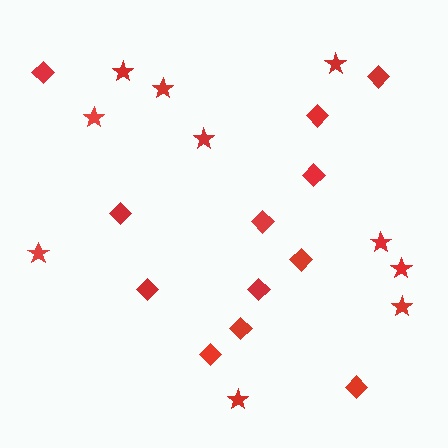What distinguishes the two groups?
There are 2 groups: one group of stars (10) and one group of diamonds (12).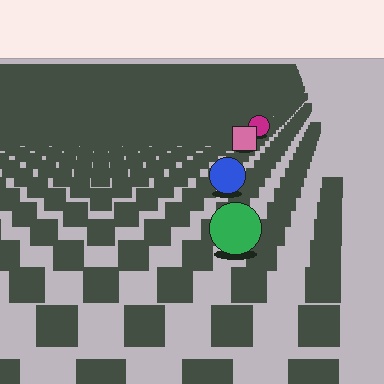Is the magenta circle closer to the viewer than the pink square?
No. The pink square is closer — you can tell from the texture gradient: the ground texture is coarser near it.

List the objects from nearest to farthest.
From nearest to farthest: the green circle, the blue circle, the pink square, the magenta circle.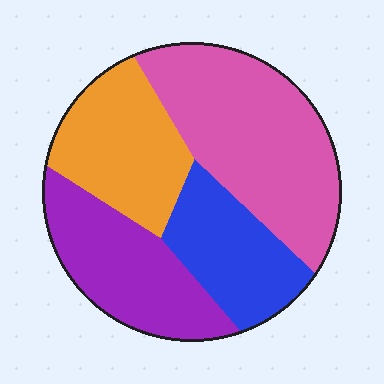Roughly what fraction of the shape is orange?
Orange covers 22% of the shape.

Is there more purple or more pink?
Pink.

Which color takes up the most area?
Pink, at roughly 35%.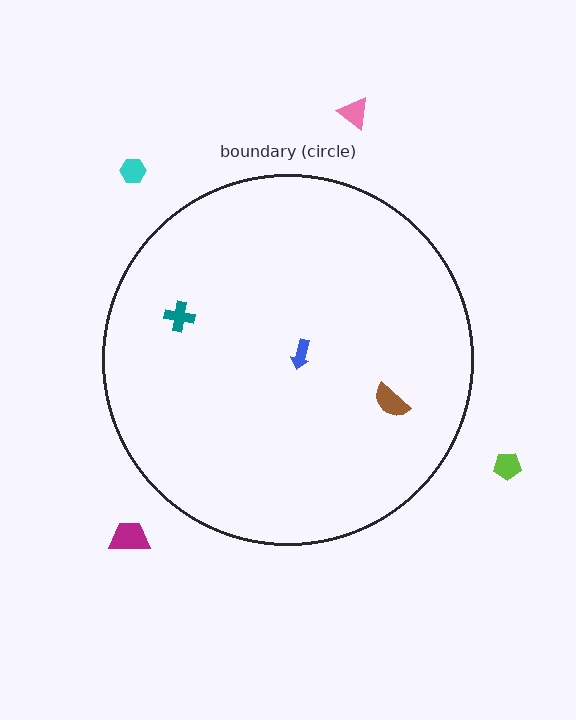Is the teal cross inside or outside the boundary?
Inside.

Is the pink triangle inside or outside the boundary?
Outside.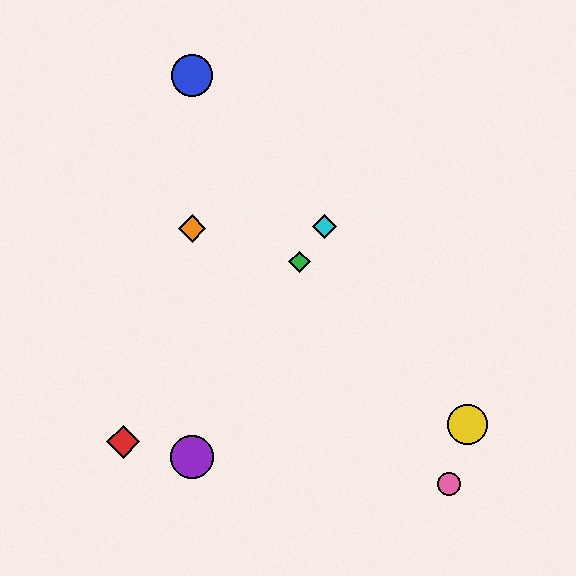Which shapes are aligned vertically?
The blue circle, the purple circle, the orange diamond are aligned vertically.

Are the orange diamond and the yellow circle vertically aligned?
No, the orange diamond is at x≈192 and the yellow circle is at x≈468.